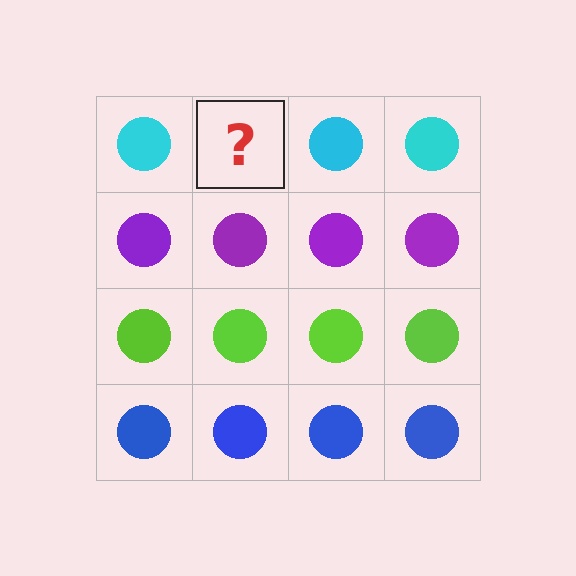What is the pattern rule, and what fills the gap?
The rule is that each row has a consistent color. The gap should be filled with a cyan circle.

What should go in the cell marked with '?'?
The missing cell should contain a cyan circle.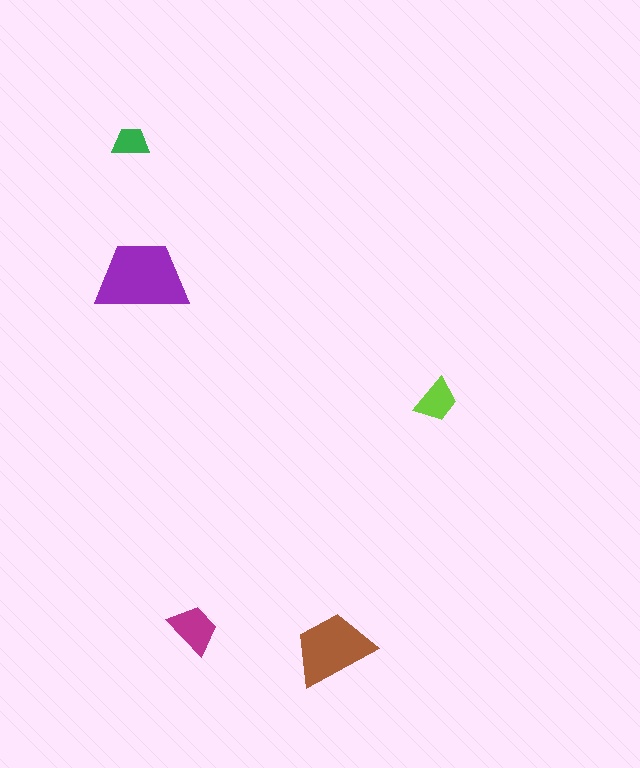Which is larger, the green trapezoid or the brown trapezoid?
The brown one.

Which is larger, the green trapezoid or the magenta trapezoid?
The magenta one.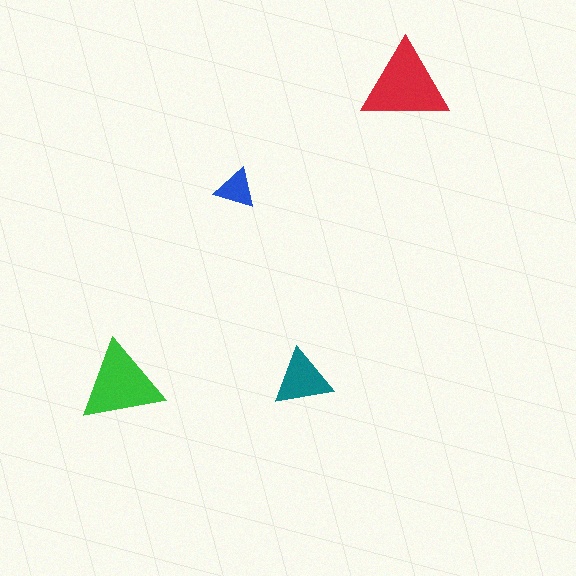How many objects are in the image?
There are 4 objects in the image.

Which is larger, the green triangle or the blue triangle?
The green one.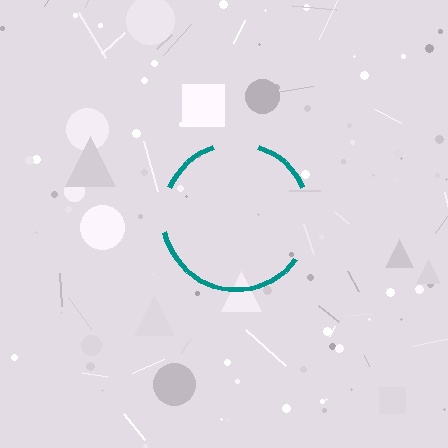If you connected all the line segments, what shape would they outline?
They would outline a circle.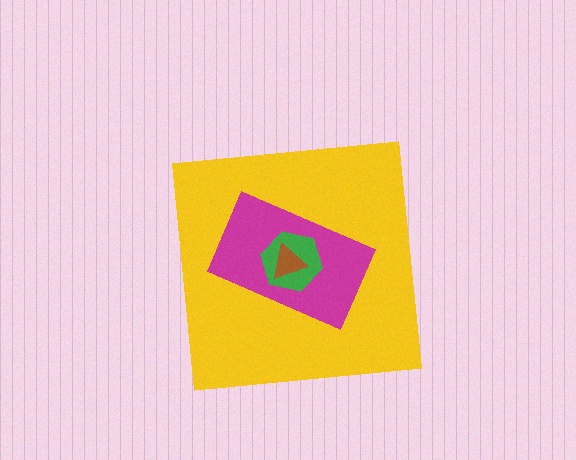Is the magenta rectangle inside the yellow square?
Yes.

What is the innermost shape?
The brown triangle.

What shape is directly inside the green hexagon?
The brown triangle.